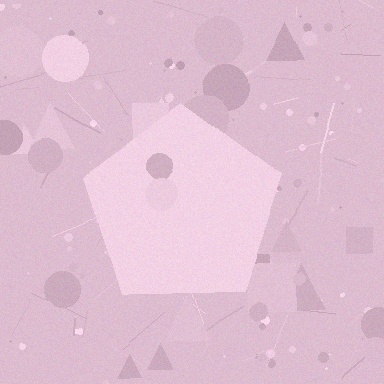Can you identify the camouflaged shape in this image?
The camouflaged shape is a pentagon.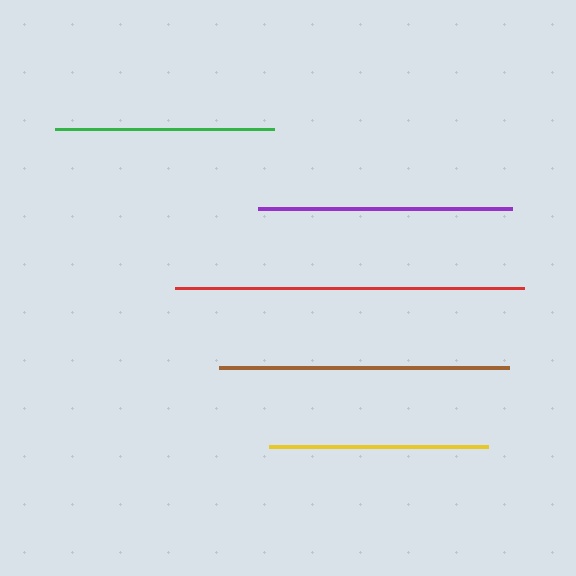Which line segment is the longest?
The red line is the longest at approximately 349 pixels.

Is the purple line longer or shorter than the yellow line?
The purple line is longer than the yellow line.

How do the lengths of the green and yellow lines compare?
The green and yellow lines are approximately the same length.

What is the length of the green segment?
The green segment is approximately 219 pixels long.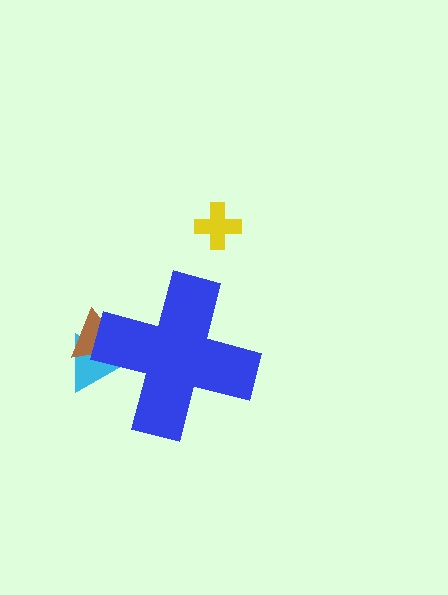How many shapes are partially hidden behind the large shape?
2 shapes are partially hidden.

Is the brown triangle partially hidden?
Yes, the brown triangle is partially hidden behind the blue cross.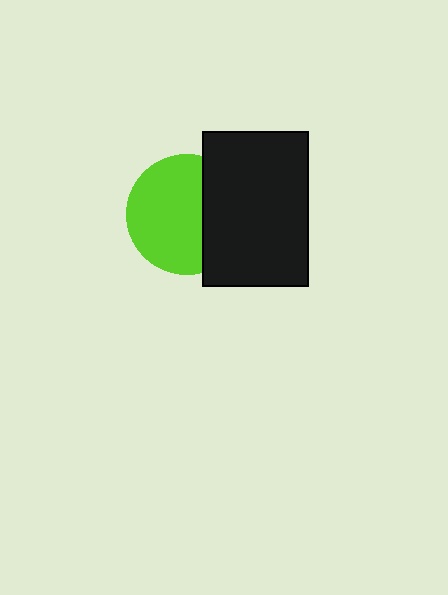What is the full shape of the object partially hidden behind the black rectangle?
The partially hidden object is a lime circle.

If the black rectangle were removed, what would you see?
You would see the complete lime circle.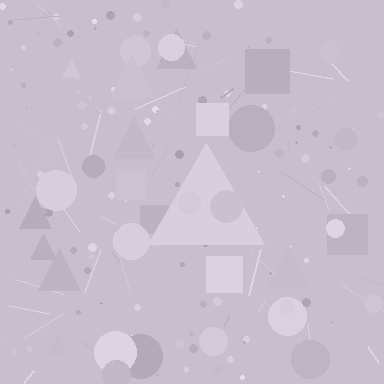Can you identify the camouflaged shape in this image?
The camouflaged shape is a triangle.